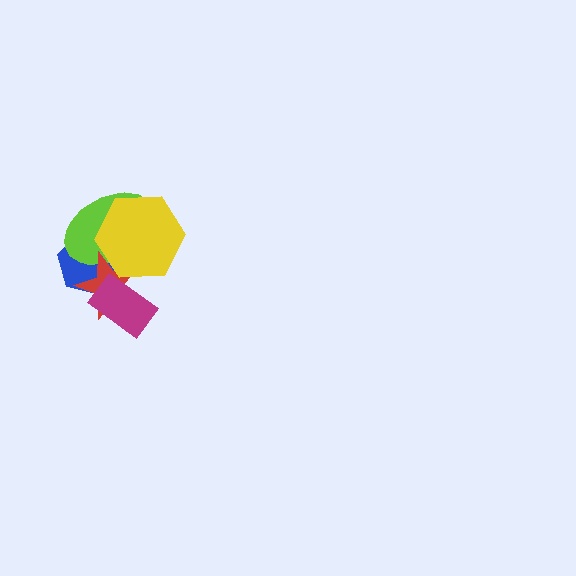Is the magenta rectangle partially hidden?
No, no other shape covers it.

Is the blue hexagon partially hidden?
Yes, it is partially covered by another shape.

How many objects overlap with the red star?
4 objects overlap with the red star.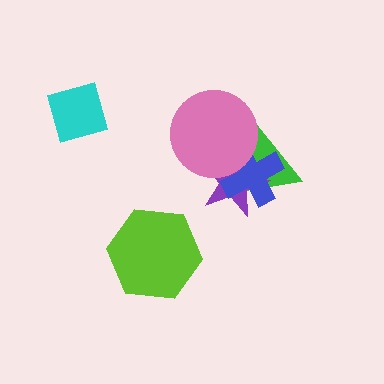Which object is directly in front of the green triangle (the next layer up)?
The purple star is directly in front of the green triangle.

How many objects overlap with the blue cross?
3 objects overlap with the blue cross.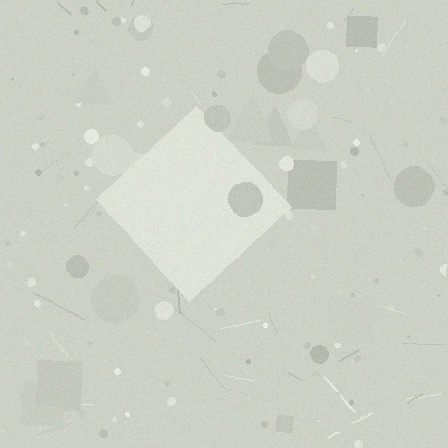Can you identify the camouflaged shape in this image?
The camouflaged shape is a diamond.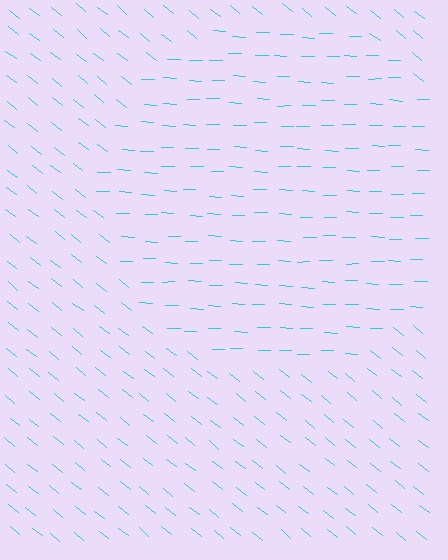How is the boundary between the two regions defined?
The boundary is defined purely by a change in line orientation (approximately 36 degrees difference). All lines are the same color and thickness.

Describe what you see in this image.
The image is filled with small cyan line segments. A circle region in the image has lines oriented differently from the surrounding lines, creating a visible texture boundary.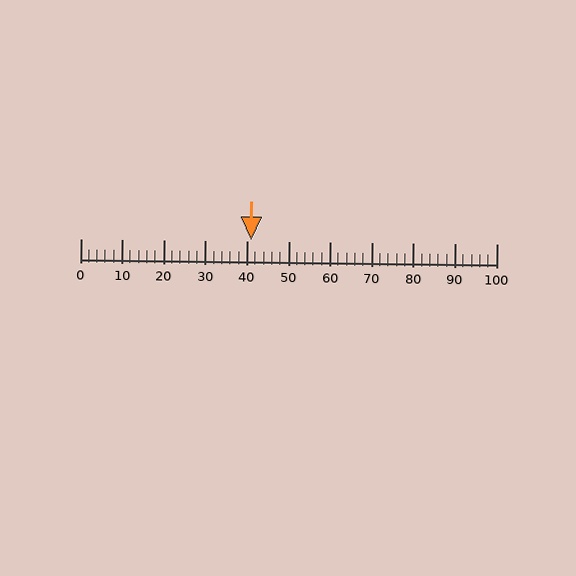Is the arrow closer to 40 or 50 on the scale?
The arrow is closer to 40.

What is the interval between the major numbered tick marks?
The major tick marks are spaced 10 units apart.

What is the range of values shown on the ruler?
The ruler shows values from 0 to 100.